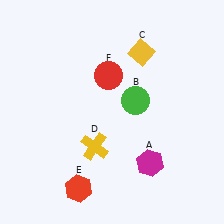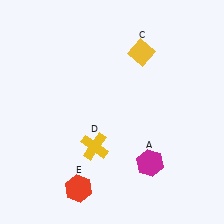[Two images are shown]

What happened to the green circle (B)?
The green circle (B) was removed in Image 2. It was in the top-right area of Image 1.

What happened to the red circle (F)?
The red circle (F) was removed in Image 2. It was in the top-left area of Image 1.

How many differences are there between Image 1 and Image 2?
There are 2 differences between the two images.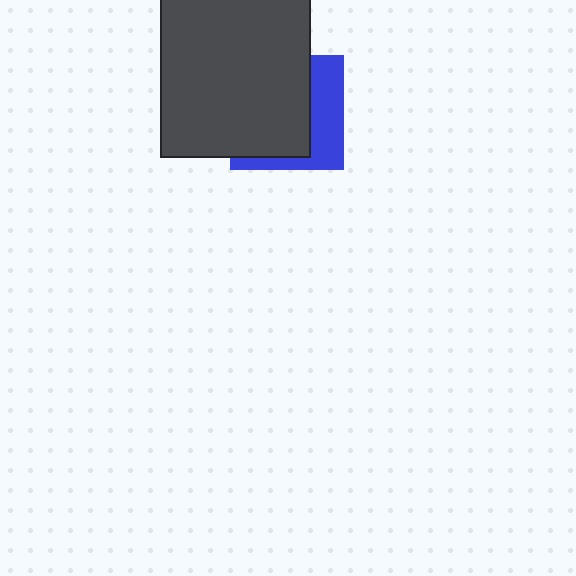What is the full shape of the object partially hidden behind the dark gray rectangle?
The partially hidden object is a blue square.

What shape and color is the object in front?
The object in front is a dark gray rectangle.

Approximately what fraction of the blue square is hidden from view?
Roughly 64% of the blue square is hidden behind the dark gray rectangle.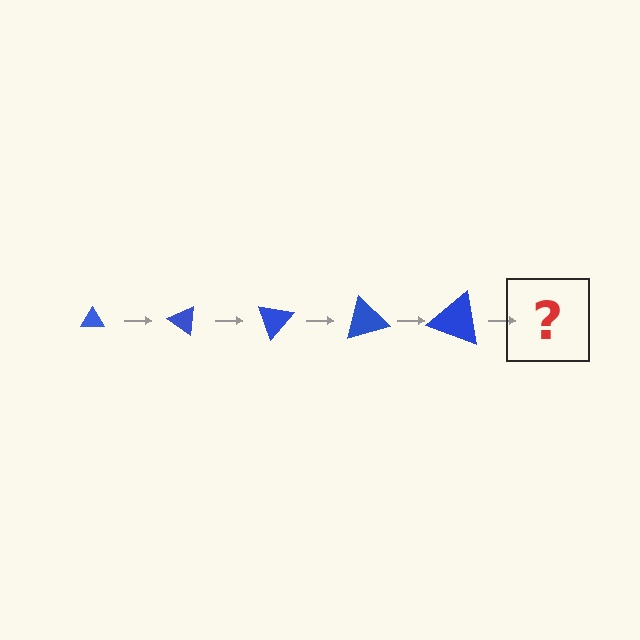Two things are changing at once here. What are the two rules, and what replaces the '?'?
The two rules are that the triangle grows larger each step and it rotates 35 degrees each step. The '?' should be a triangle, larger than the previous one and rotated 175 degrees from the start.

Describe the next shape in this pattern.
It should be a triangle, larger than the previous one and rotated 175 degrees from the start.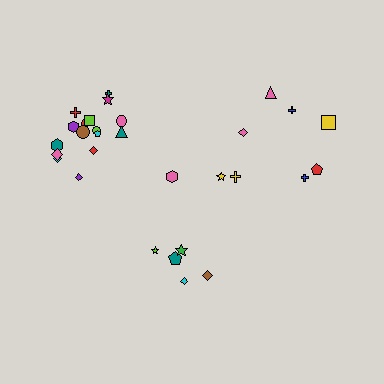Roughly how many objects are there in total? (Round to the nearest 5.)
Roughly 30 objects in total.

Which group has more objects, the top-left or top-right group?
The top-left group.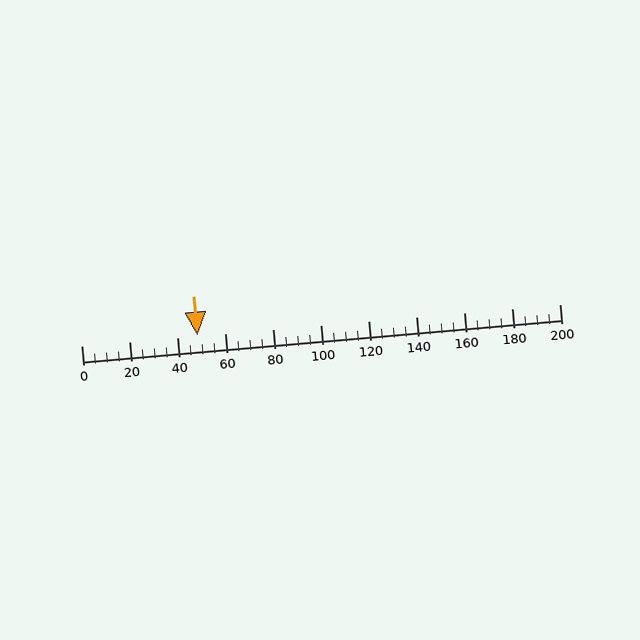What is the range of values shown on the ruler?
The ruler shows values from 0 to 200.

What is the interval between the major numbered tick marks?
The major tick marks are spaced 20 units apart.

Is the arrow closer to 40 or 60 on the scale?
The arrow is closer to 40.